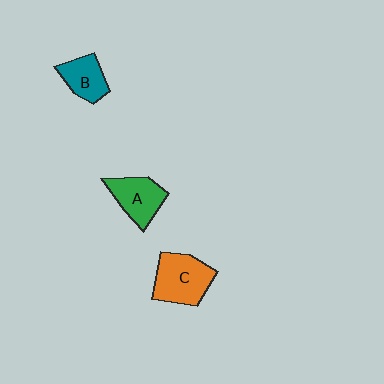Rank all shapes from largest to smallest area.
From largest to smallest: C (orange), A (green), B (teal).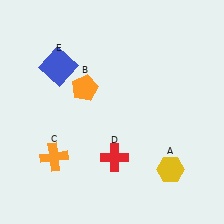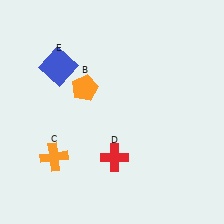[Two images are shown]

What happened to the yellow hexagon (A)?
The yellow hexagon (A) was removed in Image 2. It was in the bottom-right area of Image 1.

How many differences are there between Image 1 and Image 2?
There is 1 difference between the two images.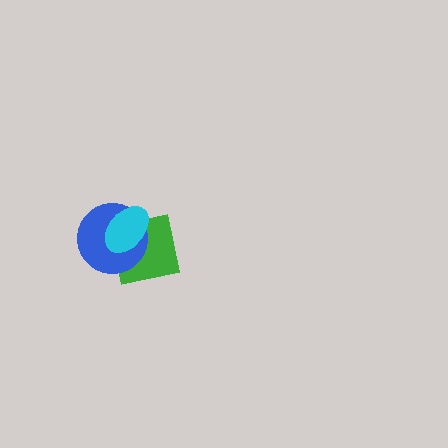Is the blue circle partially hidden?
Yes, it is partially covered by another shape.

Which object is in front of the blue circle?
The cyan ellipse is in front of the blue circle.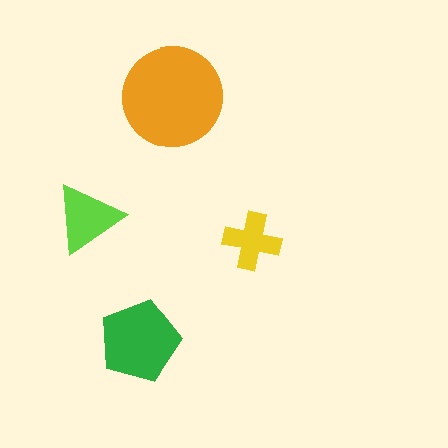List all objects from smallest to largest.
The yellow cross, the lime triangle, the green pentagon, the orange circle.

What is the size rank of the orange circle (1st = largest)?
1st.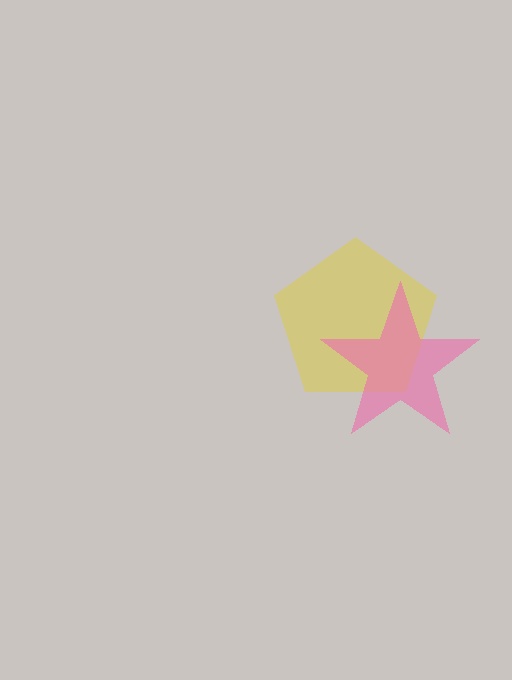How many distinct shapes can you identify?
There are 2 distinct shapes: a yellow pentagon, a pink star.